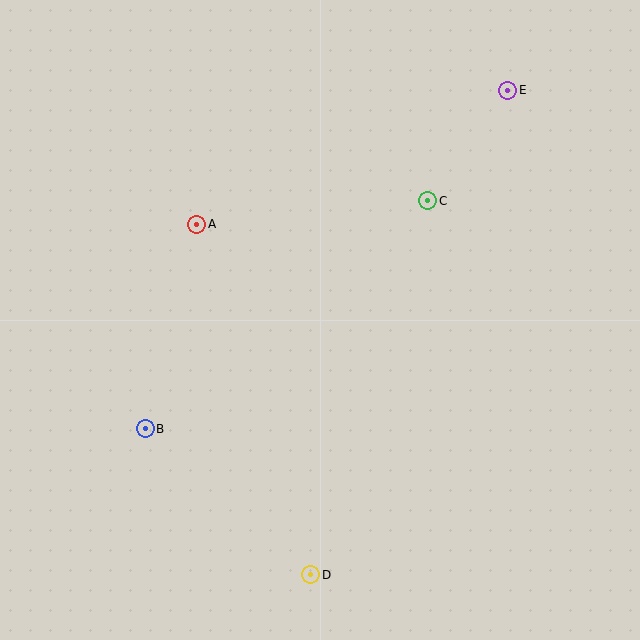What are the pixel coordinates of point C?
Point C is at (428, 201).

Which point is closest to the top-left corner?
Point A is closest to the top-left corner.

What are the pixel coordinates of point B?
Point B is at (145, 429).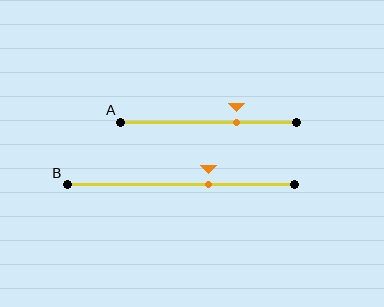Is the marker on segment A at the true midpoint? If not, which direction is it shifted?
No, the marker on segment A is shifted to the right by about 16% of the segment length.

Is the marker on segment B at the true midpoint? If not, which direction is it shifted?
No, the marker on segment B is shifted to the right by about 12% of the segment length.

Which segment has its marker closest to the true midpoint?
Segment B has its marker closest to the true midpoint.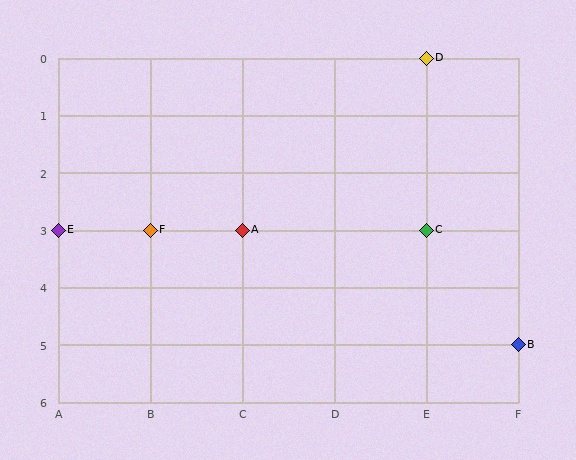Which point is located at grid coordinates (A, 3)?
Point E is at (A, 3).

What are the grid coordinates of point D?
Point D is at grid coordinates (E, 0).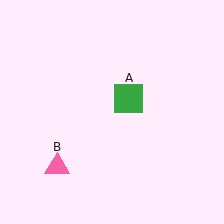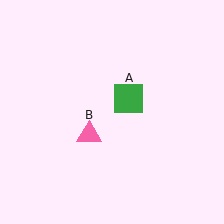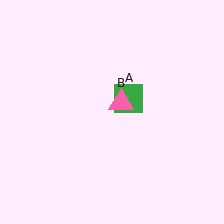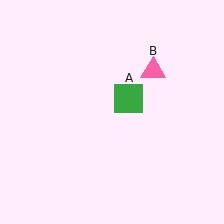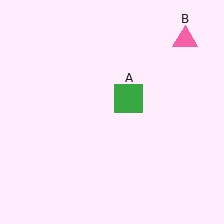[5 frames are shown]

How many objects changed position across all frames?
1 object changed position: pink triangle (object B).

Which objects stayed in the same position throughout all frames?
Green square (object A) remained stationary.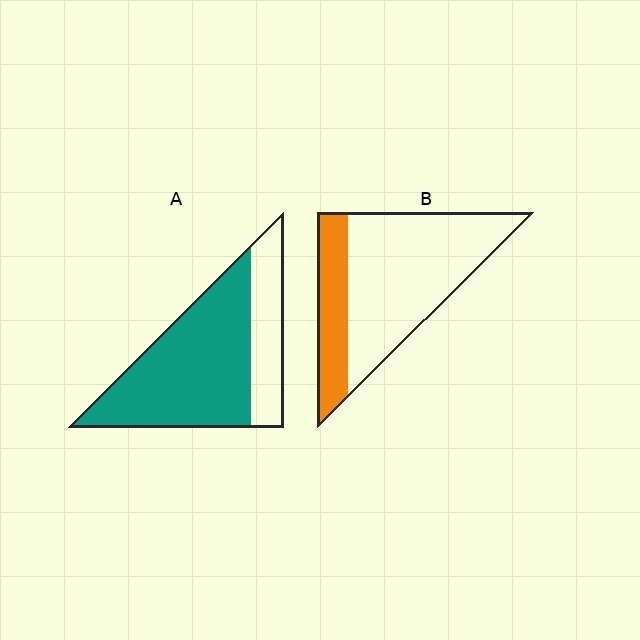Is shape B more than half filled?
No.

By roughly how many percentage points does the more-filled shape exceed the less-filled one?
By roughly 45 percentage points (A over B).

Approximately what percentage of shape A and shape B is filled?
A is approximately 70% and B is approximately 25%.